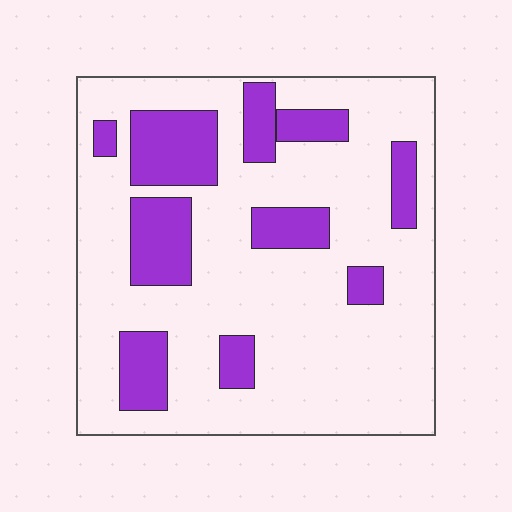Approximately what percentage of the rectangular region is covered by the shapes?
Approximately 25%.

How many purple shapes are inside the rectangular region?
10.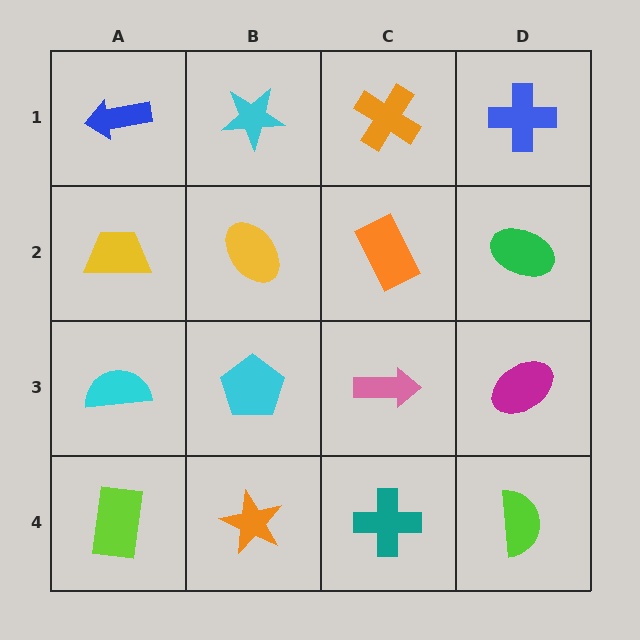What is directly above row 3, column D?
A green ellipse.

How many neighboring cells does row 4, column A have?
2.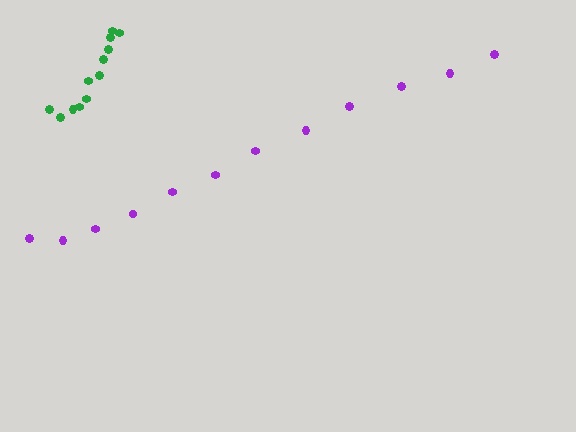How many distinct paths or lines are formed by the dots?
There are 2 distinct paths.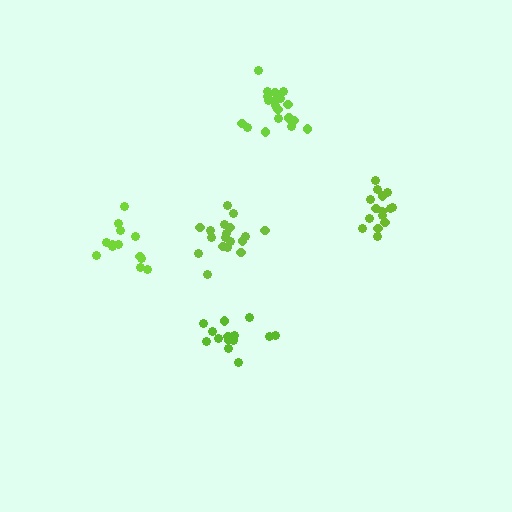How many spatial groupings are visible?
There are 5 spatial groupings.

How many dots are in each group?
Group 1: 15 dots, Group 2: 14 dots, Group 3: 18 dots, Group 4: 13 dots, Group 5: 19 dots (79 total).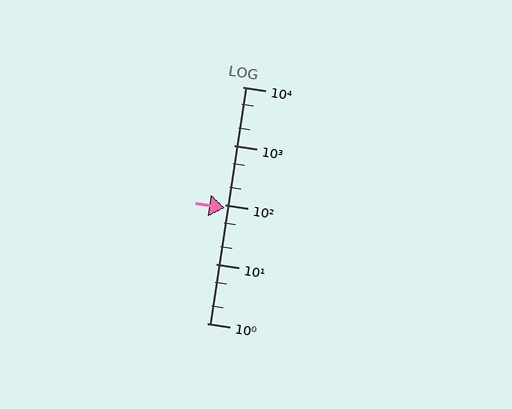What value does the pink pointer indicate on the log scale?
The pointer indicates approximately 90.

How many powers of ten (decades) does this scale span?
The scale spans 4 decades, from 1 to 10000.